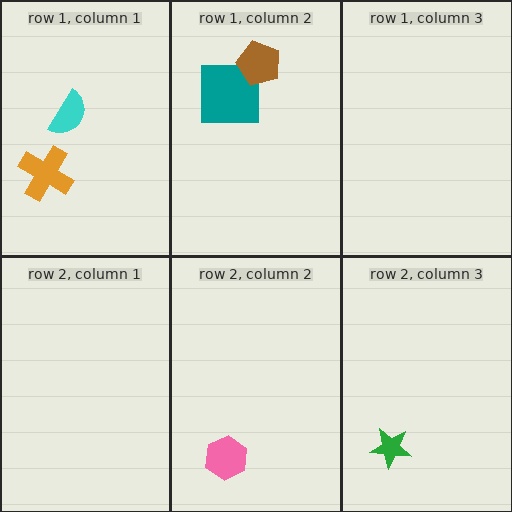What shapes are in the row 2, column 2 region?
The pink hexagon.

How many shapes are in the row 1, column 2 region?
2.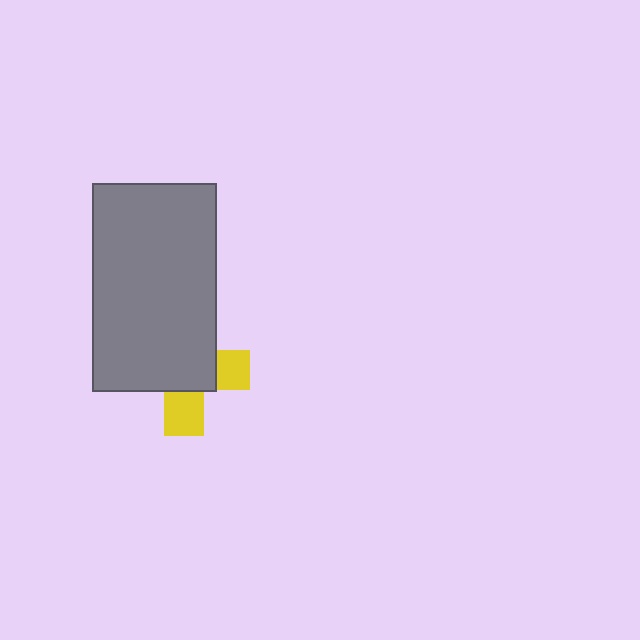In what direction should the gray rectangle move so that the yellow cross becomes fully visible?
The gray rectangle should move toward the upper-left. That is the shortest direction to clear the overlap and leave the yellow cross fully visible.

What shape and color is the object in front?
The object in front is a gray rectangle.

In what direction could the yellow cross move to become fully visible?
The yellow cross could move toward the lower-right. That would shift it out from behind the gray rectangle entirely.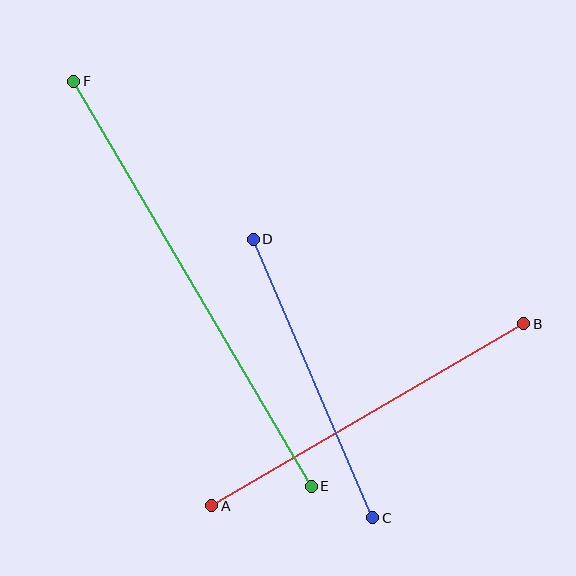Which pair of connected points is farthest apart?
Points E and F are farthest apart.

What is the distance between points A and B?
The distance is approximately 361 pixels.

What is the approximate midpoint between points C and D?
The midpoint is at approximately (313, 378) pixels.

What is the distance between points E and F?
The distance is approximately 470 pixels.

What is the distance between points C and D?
The distance is approximately 303 pixels.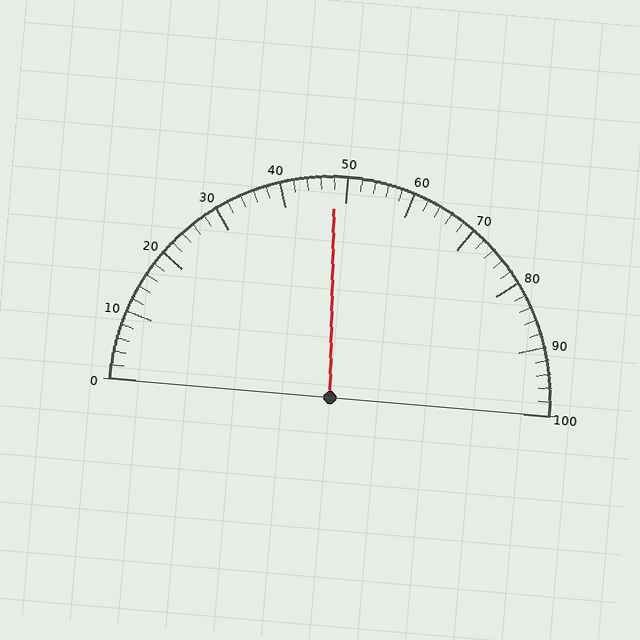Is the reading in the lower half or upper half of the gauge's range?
The reading is in the lower half of the range (0 to 100).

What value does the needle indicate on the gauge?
The needle indicates approximately 48.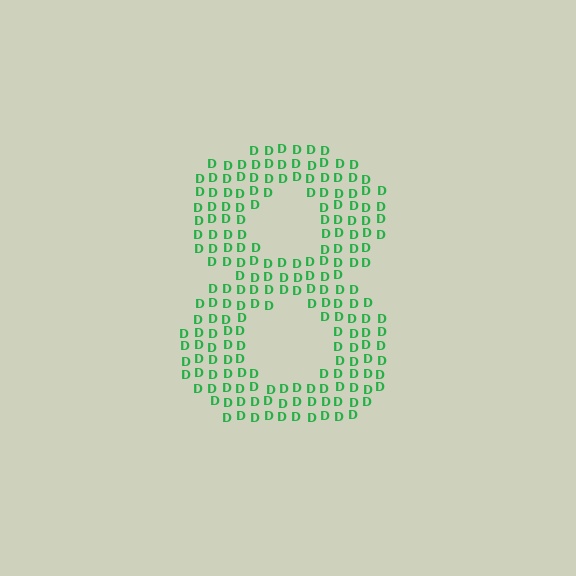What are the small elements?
The small elements are letter D's.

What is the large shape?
The large shape is the digit 8.